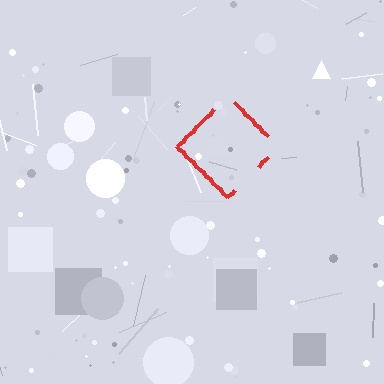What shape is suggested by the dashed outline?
The dashed outline suggests a diamond.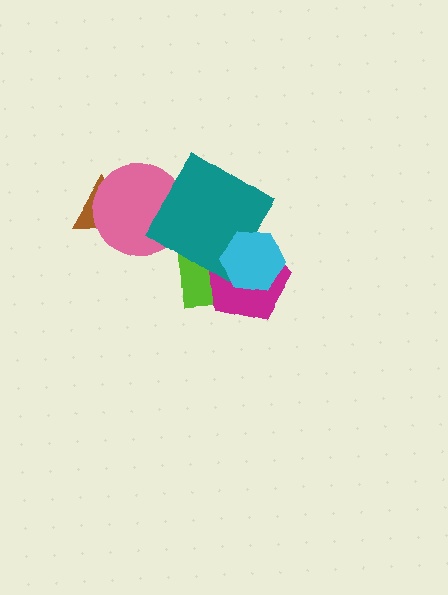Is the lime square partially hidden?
Yes, it is partially covered by another shape.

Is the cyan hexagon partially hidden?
No, no other shape covers it.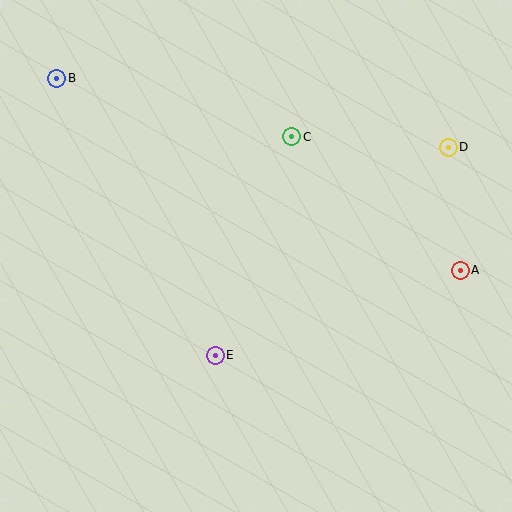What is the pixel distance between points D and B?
The distance between D and B is 398 pixels.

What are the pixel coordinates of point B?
Point B is at (57, 78).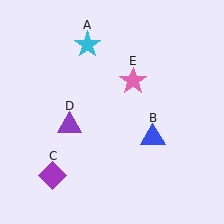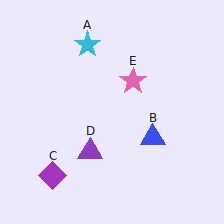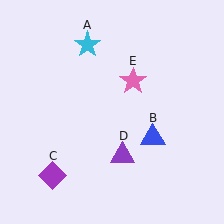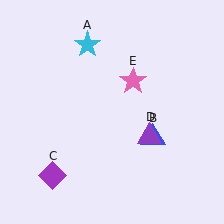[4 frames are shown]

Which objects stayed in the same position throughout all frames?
Cyan star (object A) and blue triangle (object B) and purple diamond (object C) and pink star (object E) remained stationary.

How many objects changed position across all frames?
1 object changed position: purple triangle (object D).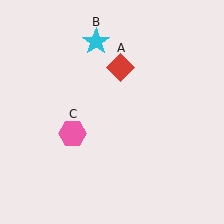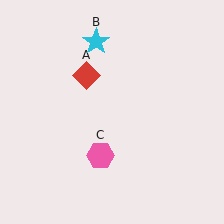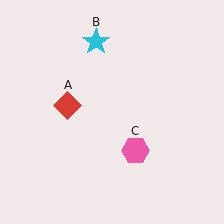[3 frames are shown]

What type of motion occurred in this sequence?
The red diamond (object A), pink hexagon (object C) rotated counterclockwise around the center of the scene.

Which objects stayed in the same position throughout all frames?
Cyan star (object B) remained stationary.